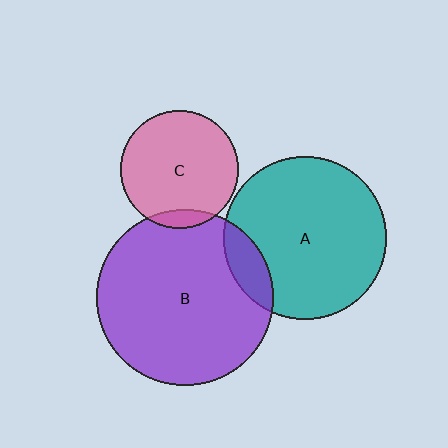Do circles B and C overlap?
Yes.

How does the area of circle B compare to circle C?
Approximately 2.2 times.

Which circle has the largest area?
Circle B (purple).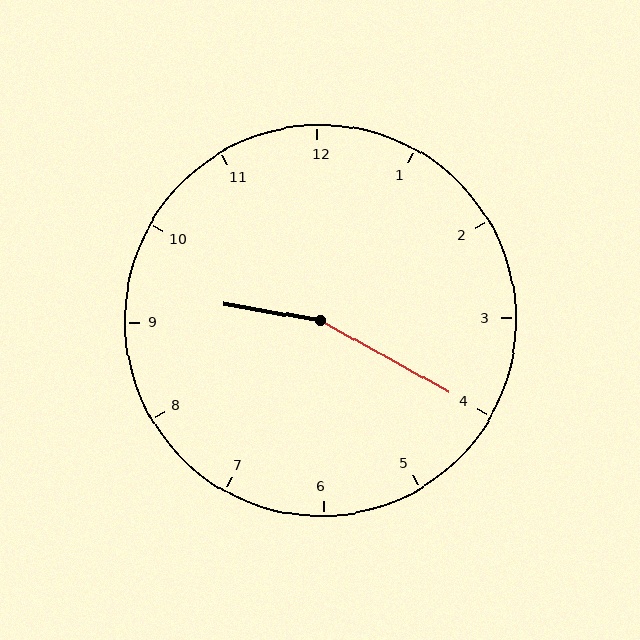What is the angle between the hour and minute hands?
Approximately 160 degrees.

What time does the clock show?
9:20.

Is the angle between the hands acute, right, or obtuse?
It is obtuse.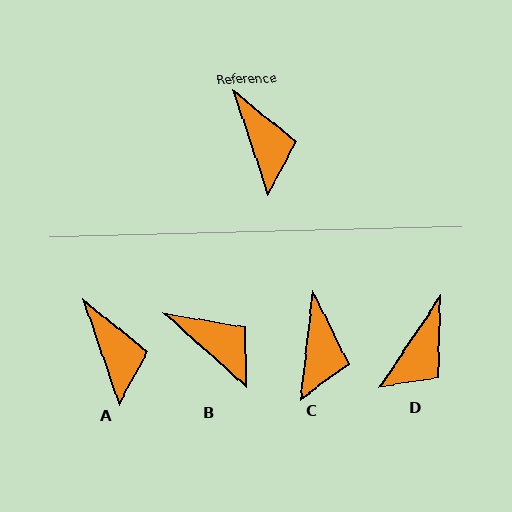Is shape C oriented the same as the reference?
No, it is off by about 25 degrees.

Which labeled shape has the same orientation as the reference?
A.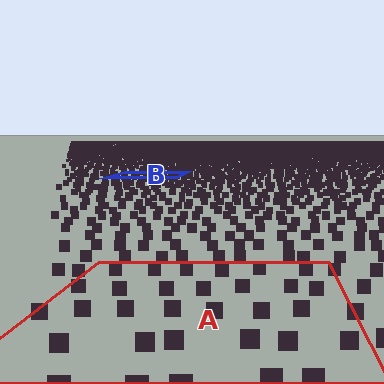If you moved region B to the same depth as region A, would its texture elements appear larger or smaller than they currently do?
They would appear larger. At a closer depth, the same texture elements are projected at a bigger on-screen size.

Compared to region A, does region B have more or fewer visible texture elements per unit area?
Region B has more texture elements per unit area — they are packed more densely because it is farther away.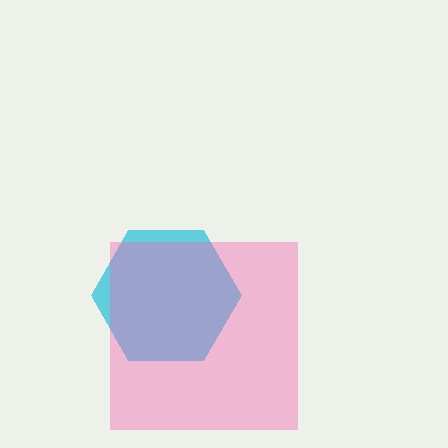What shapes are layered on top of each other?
The layered shapes are: a cyan hexagon, a pink square.